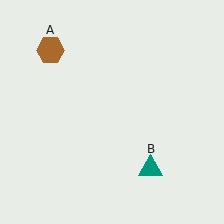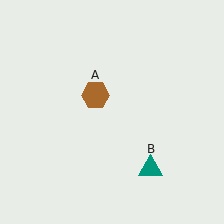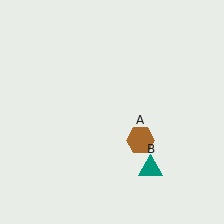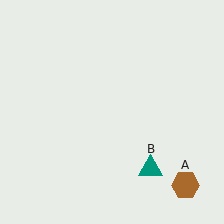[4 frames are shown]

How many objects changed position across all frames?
1 object changed position: brown hexagon (object A).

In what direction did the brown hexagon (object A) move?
The brown hexagon (object A) moved down and to the right.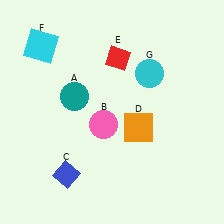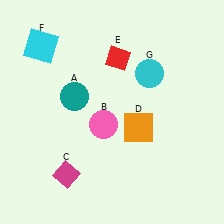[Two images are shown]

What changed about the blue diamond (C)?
In Image 1, C is blue. In Image 2, it changed to magenta.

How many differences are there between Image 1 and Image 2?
There is 1 difference between the two images.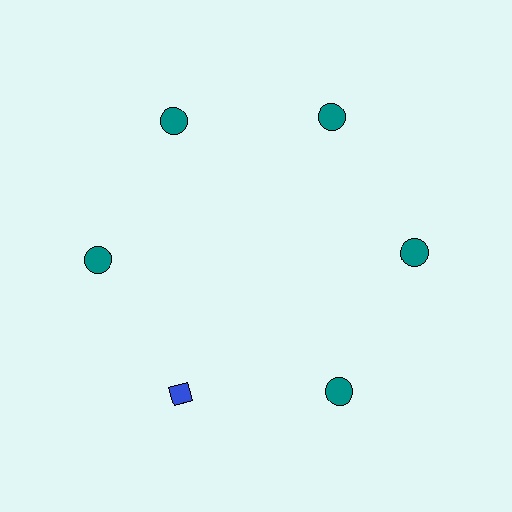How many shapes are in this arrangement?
There are 6 shapes arranged in a ring pattern.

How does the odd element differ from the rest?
It differs in both color (blue instead of teal) and shape (diamond instead of circle).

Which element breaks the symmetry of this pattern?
The blue diamond at roughly the 7 o'clock position breaks the symmetry. All other shapes are teal circles.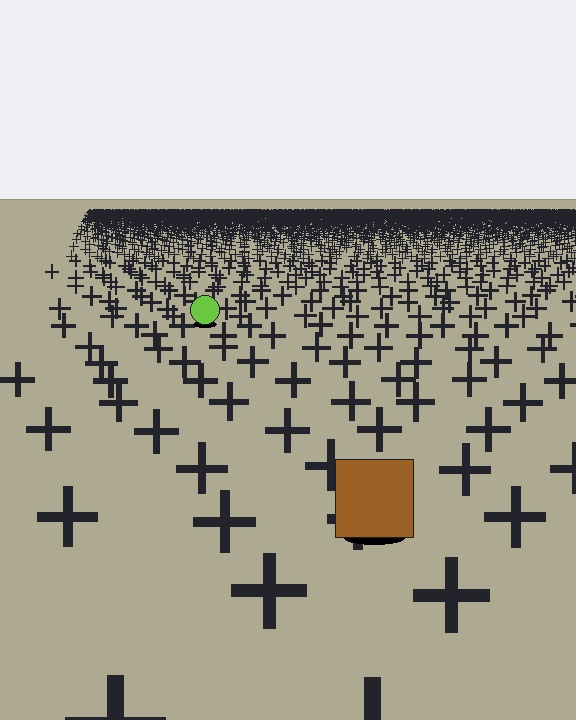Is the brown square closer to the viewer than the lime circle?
Yes. The brown square is closer — you can tell from the texture gradient: the ground texture is coarser near it.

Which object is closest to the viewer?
The brown square is closest. The texture marks near it are larger and more spread out.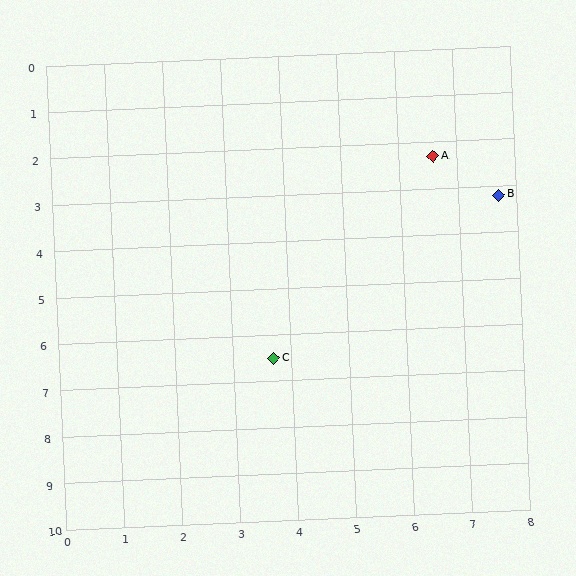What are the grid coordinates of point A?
Point A is at approximately (6.6, 2.3).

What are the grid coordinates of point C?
Point C is at approximately (3.7, 6.5).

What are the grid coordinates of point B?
Point B is at approximately (7.7, 3.2).